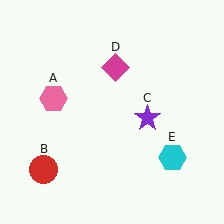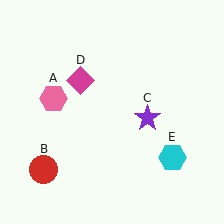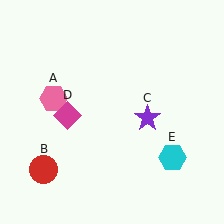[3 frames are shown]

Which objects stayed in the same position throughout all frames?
Pink hexagon (object A) and red circle (object B) and purple star (object C) and cyan hexagon (object E) remained stationary.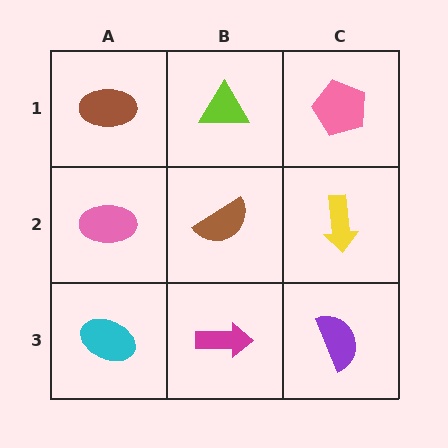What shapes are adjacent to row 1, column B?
A brown semicircle (row 2, column B), a brown ellipse (row 1, column A), a pink pentagon (row 1, column C).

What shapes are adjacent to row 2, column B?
A lime triangle (row 1, column B), a magenta arrow (row 3, column B), a pink ellipse (row 2, column A), a yellow arrow (row 2, column C).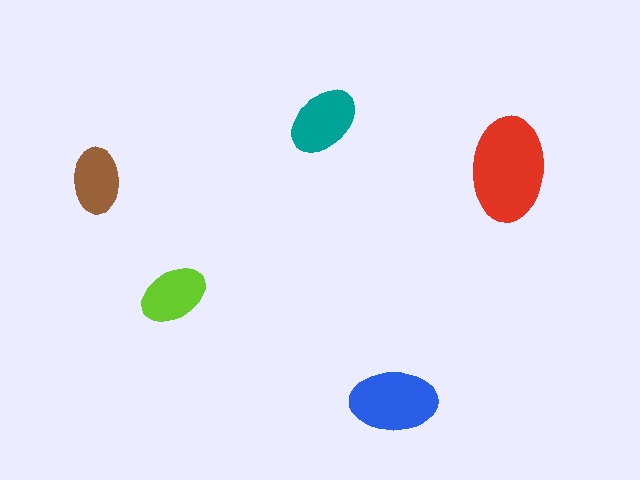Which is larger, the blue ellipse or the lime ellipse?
The blue one.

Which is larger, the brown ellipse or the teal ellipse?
The teal one.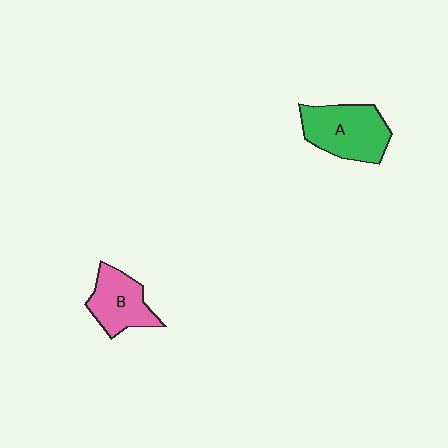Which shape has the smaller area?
Shape B (pink).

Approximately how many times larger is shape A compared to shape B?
Approximately 1.3 times.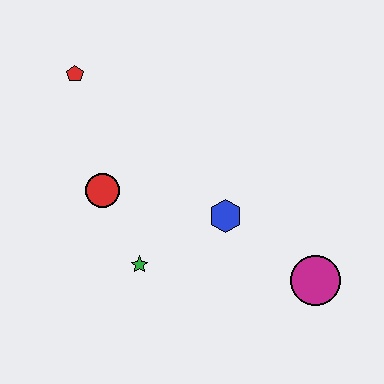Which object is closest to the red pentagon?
The red circle is closest to the red pentagon.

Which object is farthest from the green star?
The red pentagon is farthest from the green star.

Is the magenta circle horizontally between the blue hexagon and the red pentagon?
No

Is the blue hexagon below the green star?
No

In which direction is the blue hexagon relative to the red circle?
The blue hexagon is to the right of the red circle.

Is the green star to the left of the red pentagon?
No